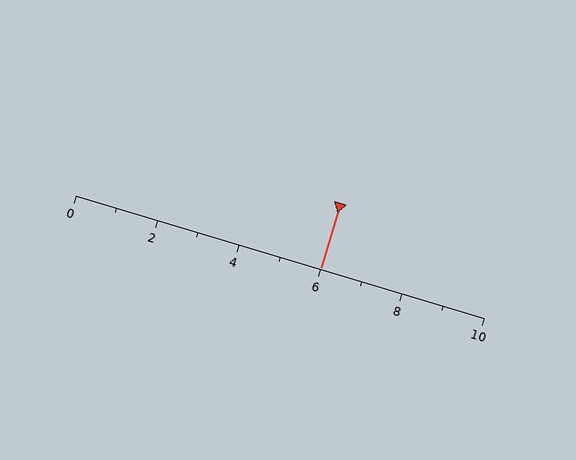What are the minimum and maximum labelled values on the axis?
The axis runs from 0 to 10.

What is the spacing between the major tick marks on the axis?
The major ticks are spaced 2 apart.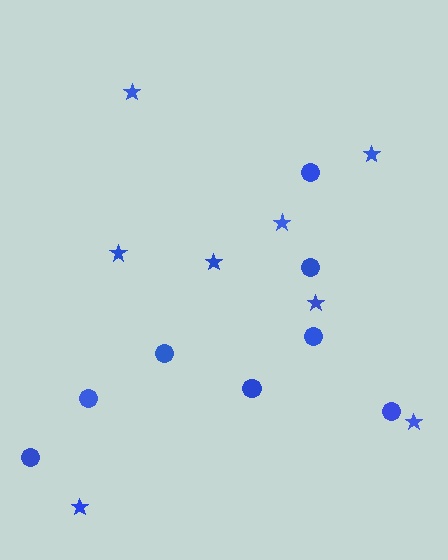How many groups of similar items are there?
There are 2 groups: one group of circles (8) and one group of stars (8).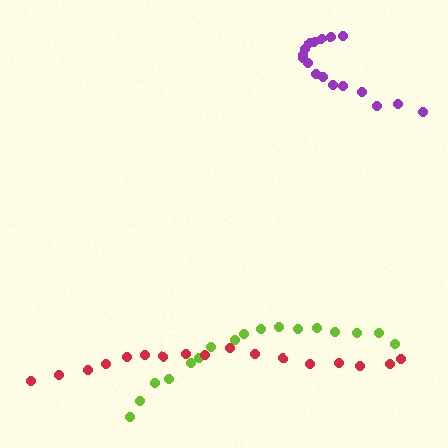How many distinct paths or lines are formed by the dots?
There are 3 distinct paths.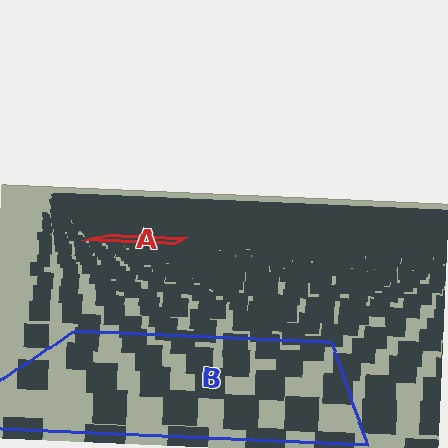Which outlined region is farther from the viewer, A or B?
Region A is farther from the viewer — the texture elements inside it appear smaller and more densely packed.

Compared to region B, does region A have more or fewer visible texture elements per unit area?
Region A has more texture elements per unit area — they are packed more densely because it is farther away.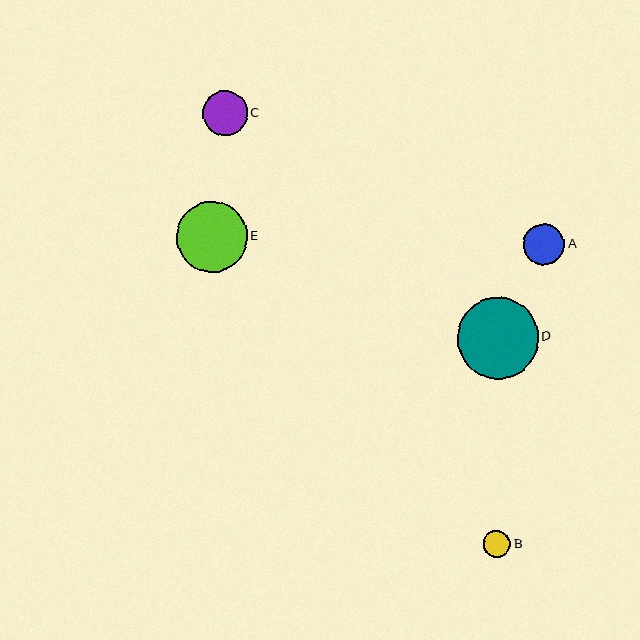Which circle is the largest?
Circle D is the largest with a size of approximately 81 pixels.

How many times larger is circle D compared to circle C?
Circle D is approximately 1.8 times the size of circle C.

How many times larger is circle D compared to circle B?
Circle D is approximately 3.0 times the size of circle B.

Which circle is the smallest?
Circle B is the smallest with a size of approximately 27 pixels.